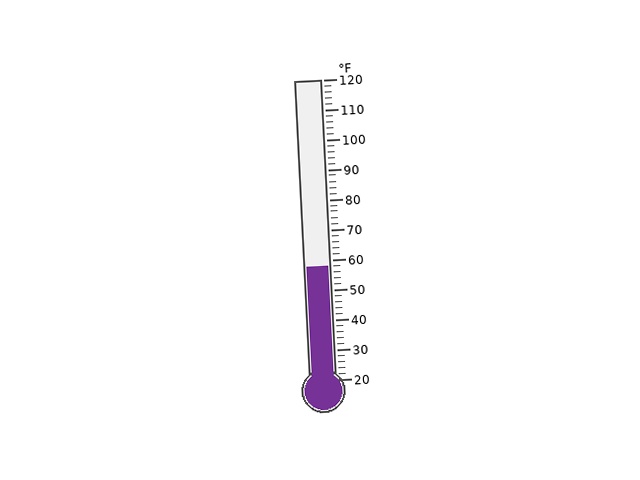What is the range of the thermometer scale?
The thermometer scale ranges from 20°F to 120°F.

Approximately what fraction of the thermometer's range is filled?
The thermometer is filled to approximately 40% of its range.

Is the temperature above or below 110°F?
The temperature is below 110°F.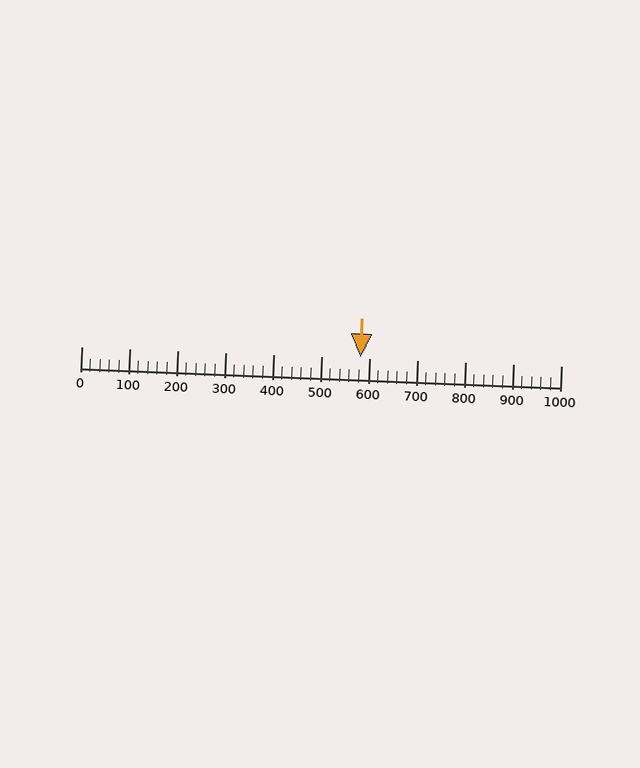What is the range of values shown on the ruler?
The ruler shows values from 0 to 1000.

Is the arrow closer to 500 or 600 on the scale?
The arrow is closer to 600.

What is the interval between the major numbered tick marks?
The major tick marks are spaced 100 units apart.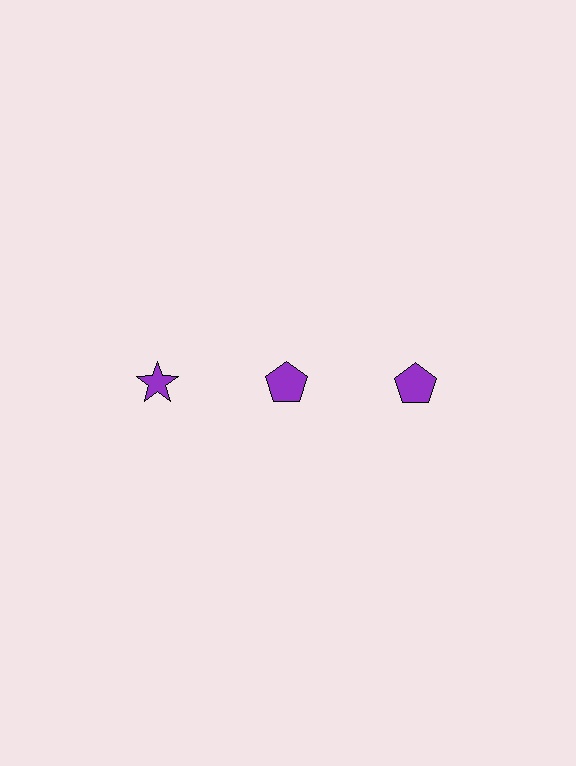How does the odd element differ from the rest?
It has a different shape: star instead of pentagon.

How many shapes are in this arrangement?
There are 3 shapes arranged in a grid pattern.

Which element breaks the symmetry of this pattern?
The purple star in the top row, leftmost column breaks the symmetry. All other shapes are purple pentagons.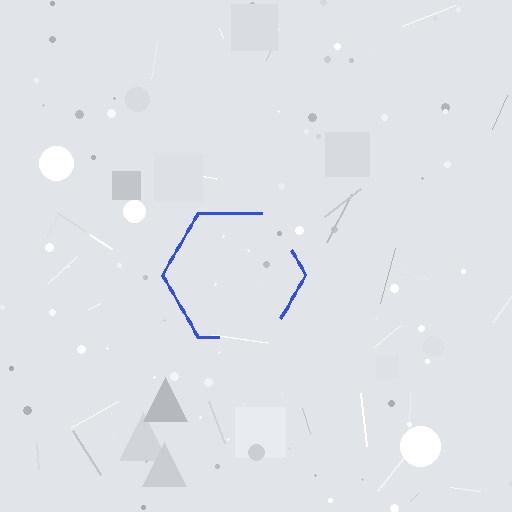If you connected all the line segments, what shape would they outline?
They would outline a hexagon.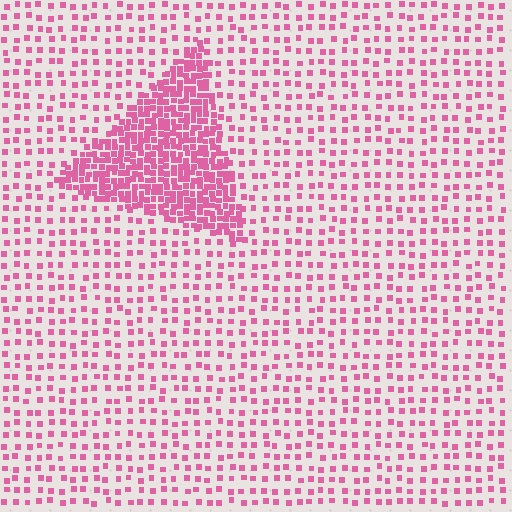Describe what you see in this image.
The image contains small pink elements arranged at two different densities. A triangle-shaped region is visible where the elements are more densely packed than the surrounding area.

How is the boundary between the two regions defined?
The boundary is defined by a change in element density (approximately 3.0x ratio). All elements are the same color, size, and shape.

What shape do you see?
I see a triangle.